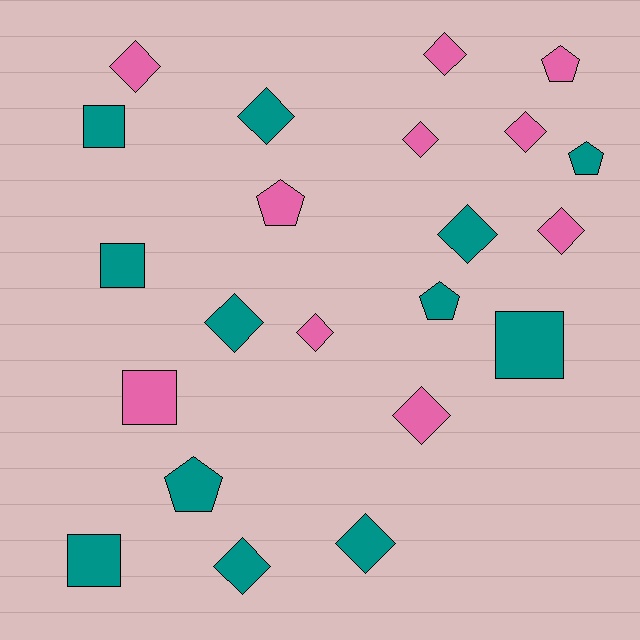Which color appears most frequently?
Teal, with 12 objects.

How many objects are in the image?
There are 22 objects.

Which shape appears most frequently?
Diamond, with 12 objects.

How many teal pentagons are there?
There are 3 teal pentagons.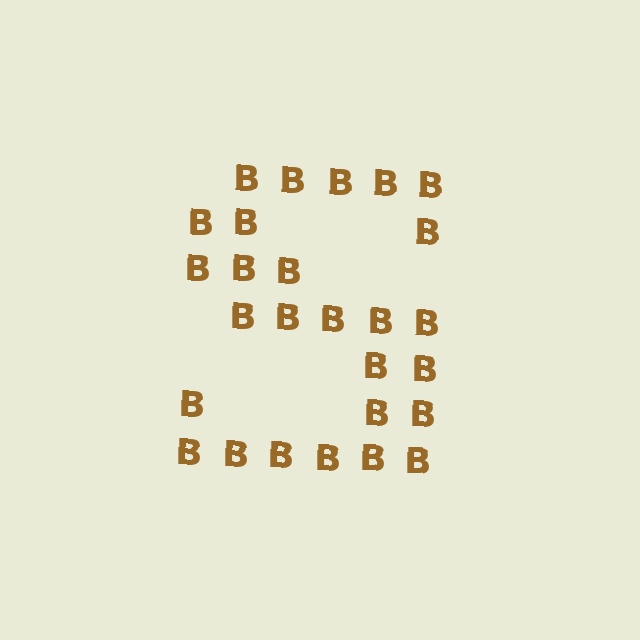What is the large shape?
The large shape is the letter S.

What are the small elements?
The small elements are letter B's.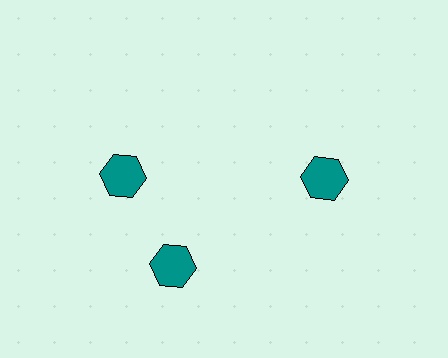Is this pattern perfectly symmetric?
No. The 3 teal hexagons are arranged in a ring, but one element near the 11 o'clock position is rotated out of alignment along the ring, breaking the 3-fold rotational symmetry.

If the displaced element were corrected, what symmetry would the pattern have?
It would have 3-fold rotational symmetry — the pattern would map onto itself every 120 degrees.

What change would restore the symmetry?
The symmetry would be restored by rotating it back into even spacing with its neighbors so that all 3 hexagons sit at equal angles and equal distance from the center.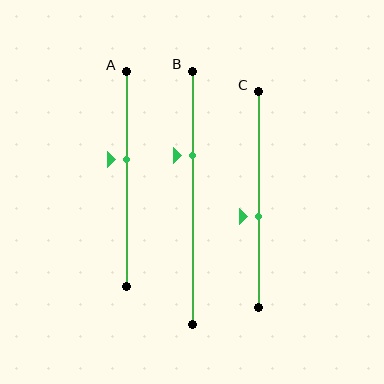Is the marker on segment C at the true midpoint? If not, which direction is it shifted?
No, the marker on segment C is shifted downward by about 8% of the segment length.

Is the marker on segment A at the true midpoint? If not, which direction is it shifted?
No, the marker on segment A is shifted upward by about 9% of the segment length.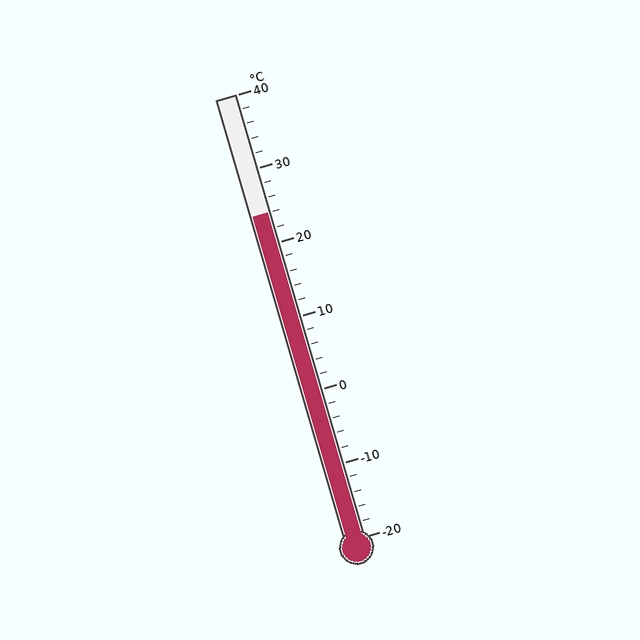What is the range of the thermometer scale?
The thermometer scale ranges from -20°C to 40°C.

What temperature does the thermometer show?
The thermometer shows approximately 24°C.